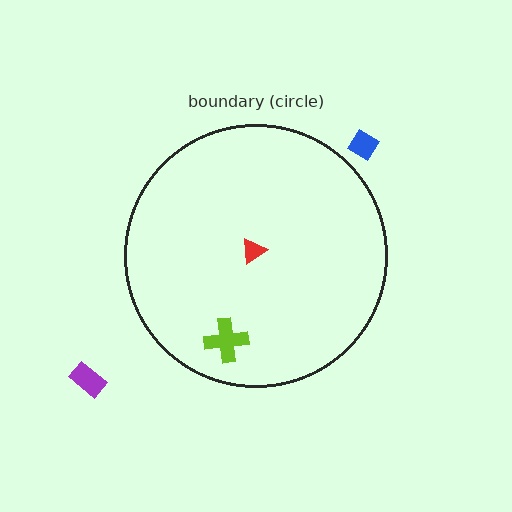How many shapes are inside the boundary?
2 inside, 2 outside.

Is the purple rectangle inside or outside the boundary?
Outside.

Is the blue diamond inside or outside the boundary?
Outside.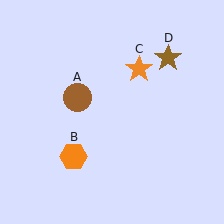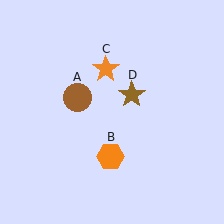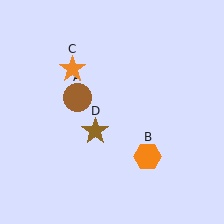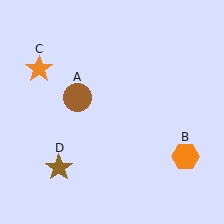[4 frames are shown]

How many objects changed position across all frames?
3 objects changed position: orange hexagon (object B), orange star (object C), brown star (object D).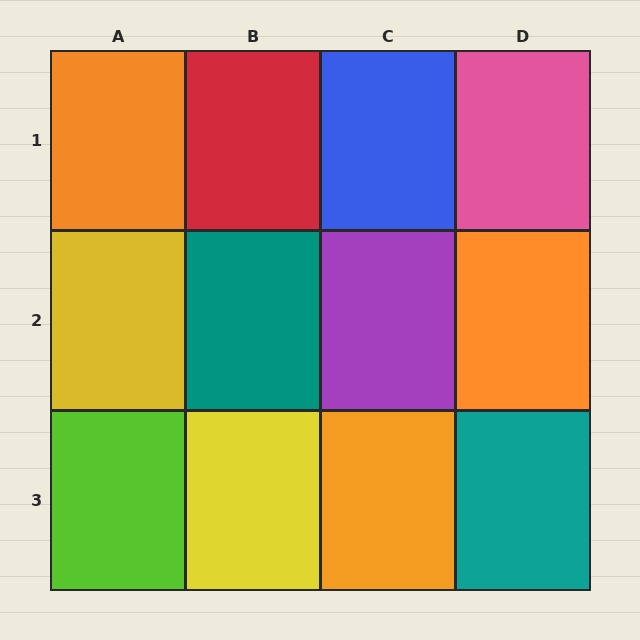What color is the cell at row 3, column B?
Yellow.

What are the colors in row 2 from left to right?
Yellow, teal, purple, orange.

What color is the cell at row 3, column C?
Orange.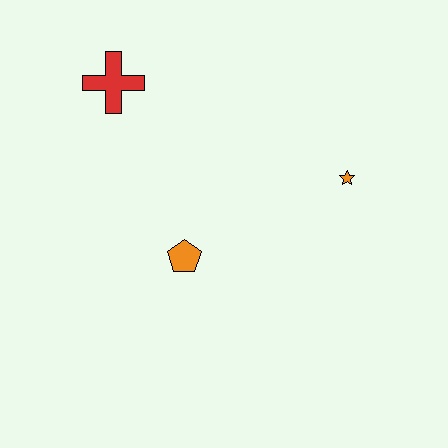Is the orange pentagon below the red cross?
Yes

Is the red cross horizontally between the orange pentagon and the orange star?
No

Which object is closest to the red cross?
The orange pentagon is closest to the red cross.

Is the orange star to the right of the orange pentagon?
Yes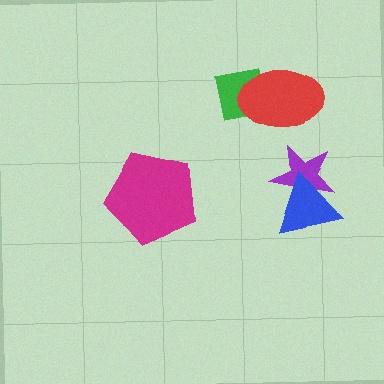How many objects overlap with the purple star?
1 object overlaps with the purple star.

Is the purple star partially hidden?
Yes, it is partially covered by another shape.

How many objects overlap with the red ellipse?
1 object overlaps with the red ellipse.